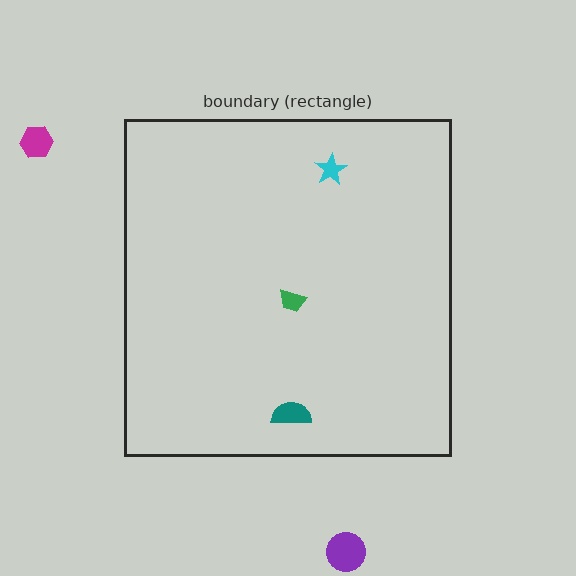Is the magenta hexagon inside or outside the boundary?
Outside.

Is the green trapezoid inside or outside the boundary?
Inside.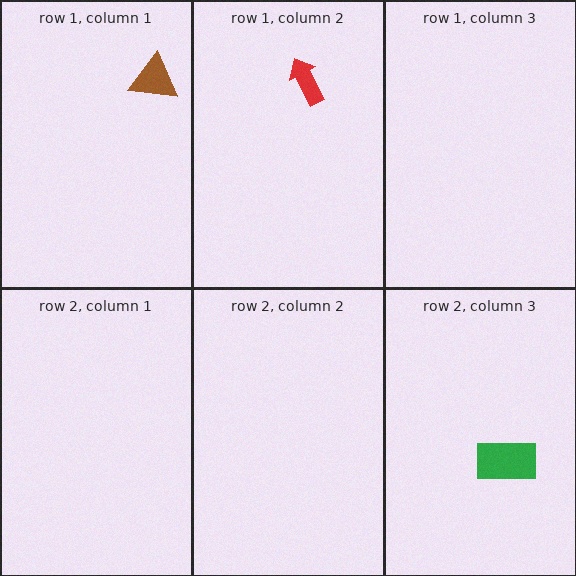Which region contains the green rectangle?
The row 2, column 3 region.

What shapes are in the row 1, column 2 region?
The red arrow.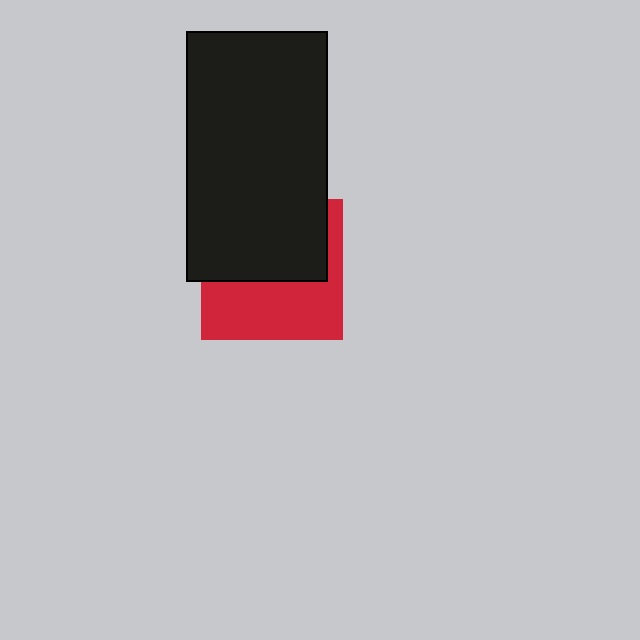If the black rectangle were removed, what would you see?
You would see the complete red square.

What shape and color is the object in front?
The object in front is a black rectangle.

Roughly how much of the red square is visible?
About half of it is visible (roughly 48%).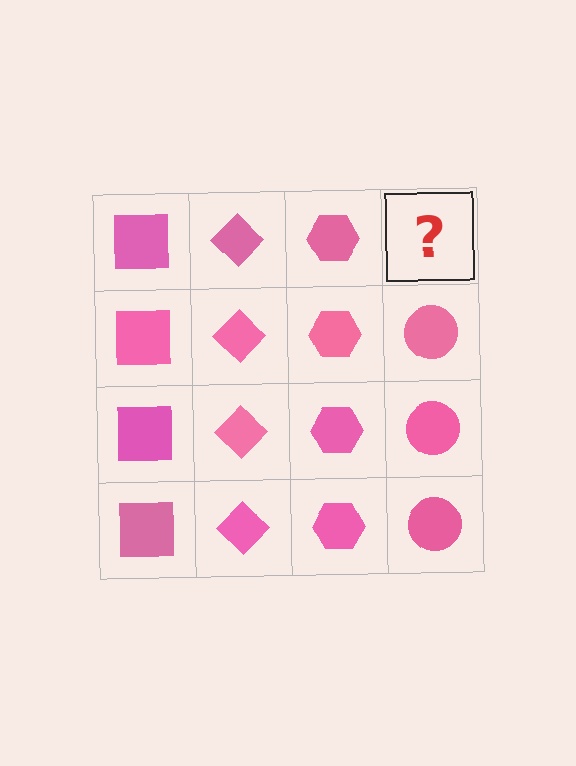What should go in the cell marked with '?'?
The missing cell should contain a pink circle.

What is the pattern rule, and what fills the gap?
The rule is that each column has a consistent shape. The gap should be filled with a pink circle.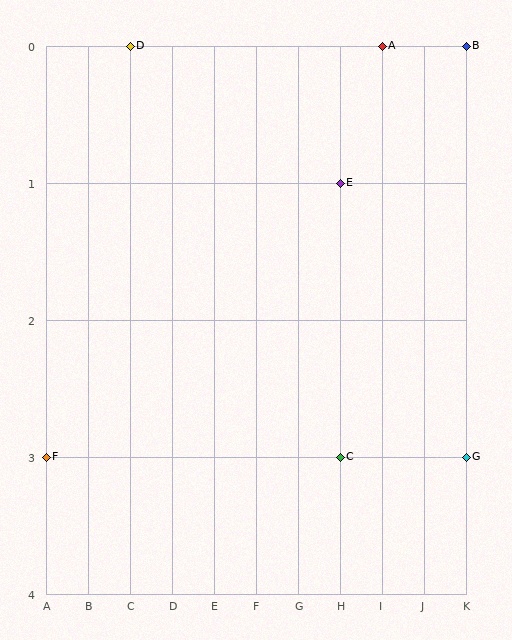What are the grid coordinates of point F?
Point F is at grid coordinates (A, 3).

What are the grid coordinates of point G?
Point G is at grid coordinates (K, 3).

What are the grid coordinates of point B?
Point B is at grid coordinates (K, 0).